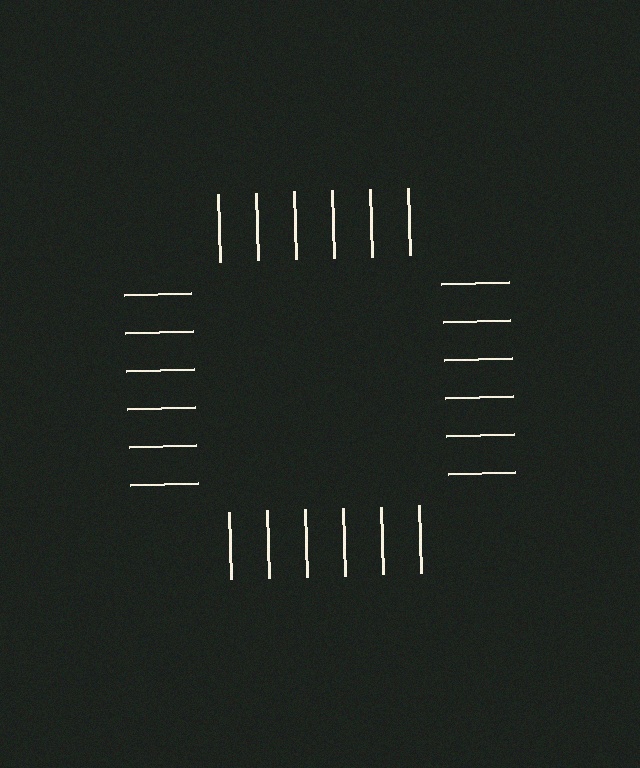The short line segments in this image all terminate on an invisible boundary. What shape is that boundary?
An illusory square — the line segments terminate on its edges but no continuous stroke is drawn.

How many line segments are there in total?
24 — 6 along each of the 4 edges.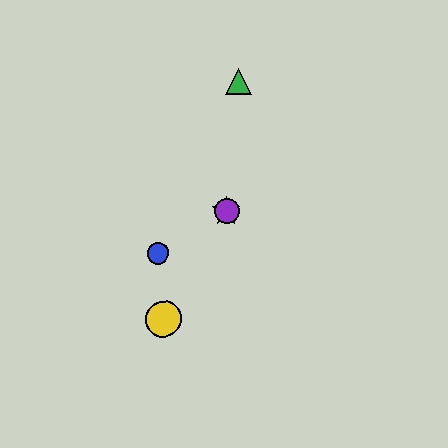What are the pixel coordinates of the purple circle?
The purple circle is at (226, 211).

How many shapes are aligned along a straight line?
3 shapes (the red star, the yellow circle, the purple circle) are aligned along a straight line.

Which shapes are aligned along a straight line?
The red star, the yellow circle, the purple circle are aligned along a straight line.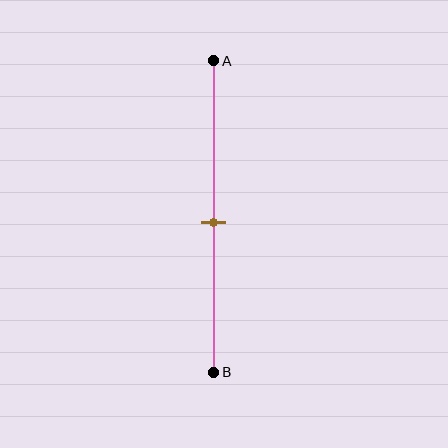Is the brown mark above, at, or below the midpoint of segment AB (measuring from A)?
The brown mark is approximately at the midpoint of segment AB.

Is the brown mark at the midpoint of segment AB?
Yes, the mark is approximately at the midpoint.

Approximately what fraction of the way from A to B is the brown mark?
The brown mark is approximately 50% of the way from A to B.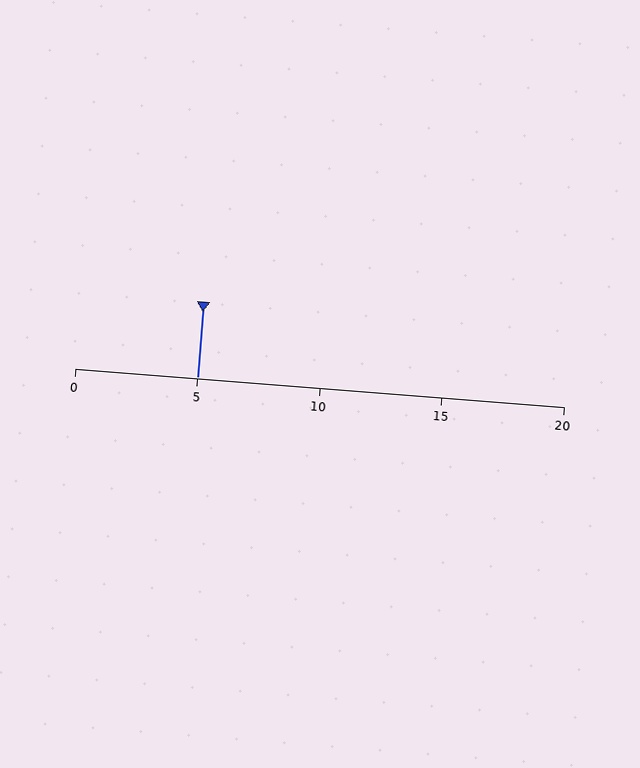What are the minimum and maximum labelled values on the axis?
The axis runs from 0 to 20.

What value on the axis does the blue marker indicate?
The marker indicates approximately 5.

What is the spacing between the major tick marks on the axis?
The major ticks are spaced 5 apart.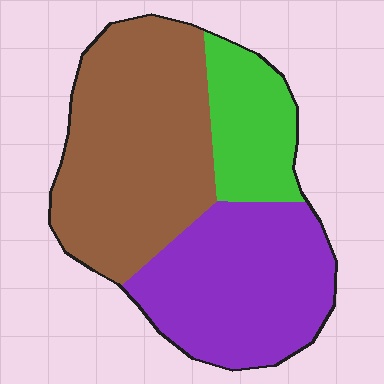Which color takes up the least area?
Green, at roughly 20%.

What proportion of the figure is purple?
Purple takes up about three eighths (3/8) of the figure.